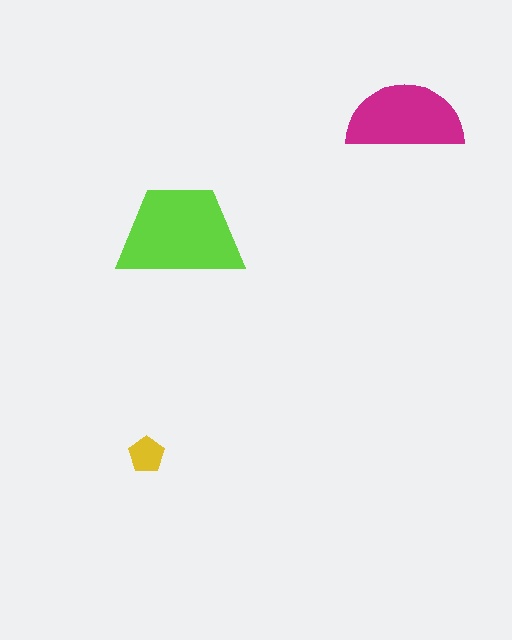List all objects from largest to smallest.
The lime trapezoid, the magenta semicircle, the yellow pentagon.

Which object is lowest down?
The yellow pentagon is bottommost.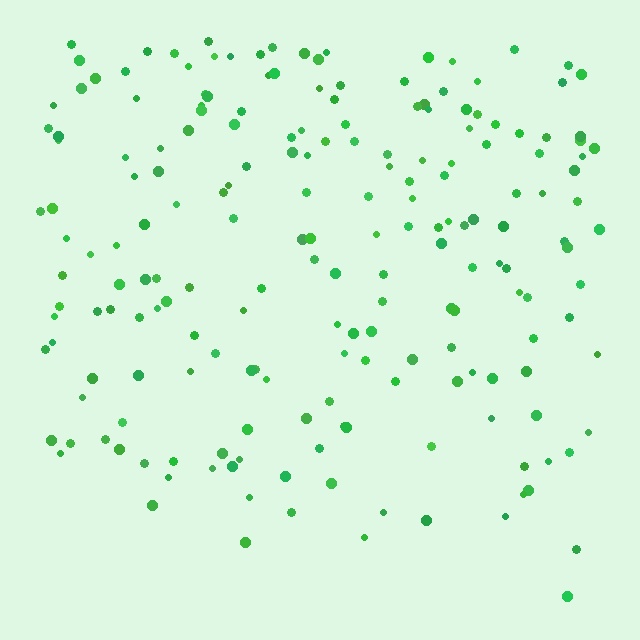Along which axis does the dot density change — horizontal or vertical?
Vertical.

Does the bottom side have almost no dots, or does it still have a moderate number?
Still a moderate number, just noticeably fewer than the top.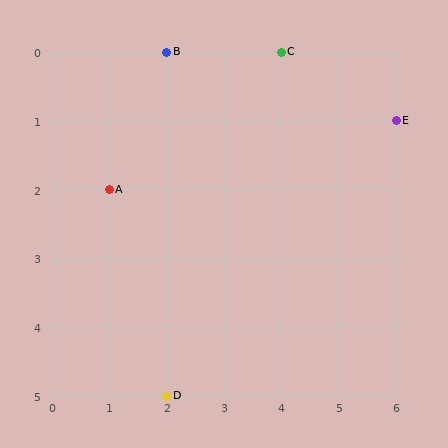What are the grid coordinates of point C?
Point C is at grid coordinates (4, 0).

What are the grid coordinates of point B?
Point B is at grid coordinates (2, 0).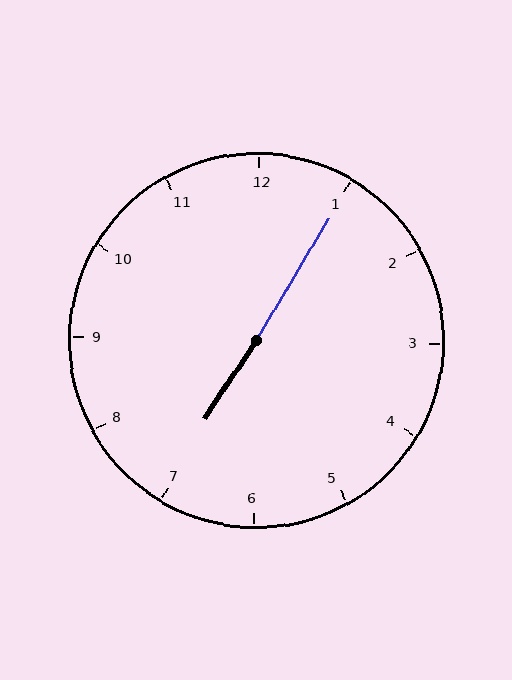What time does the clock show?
7:05.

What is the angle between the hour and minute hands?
Approximately 178 degrees.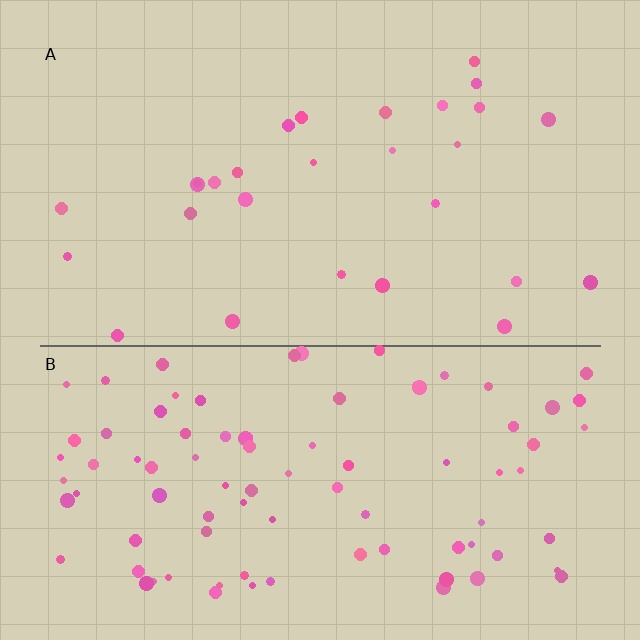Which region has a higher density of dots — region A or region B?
B (the bottom).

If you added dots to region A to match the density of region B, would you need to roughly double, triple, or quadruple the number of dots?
Approximately triple.